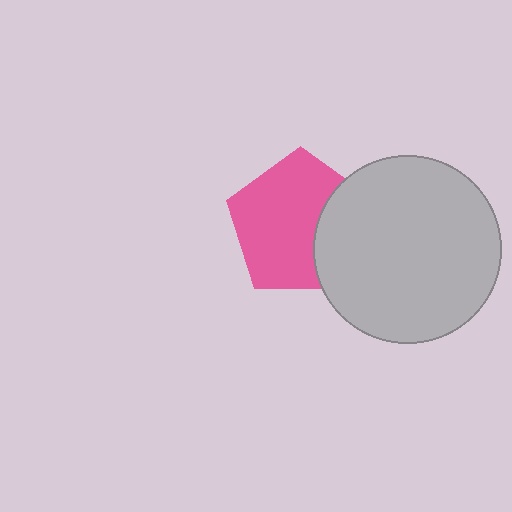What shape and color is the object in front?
The object in front is a light gray circle.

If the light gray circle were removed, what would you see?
You would see the complete pink pentagon.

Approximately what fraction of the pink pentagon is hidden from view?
Roughly 31% of the pink pentagon is hidden behind the light gray circle.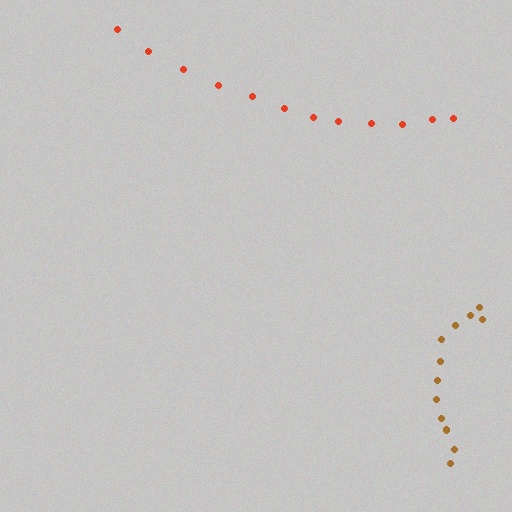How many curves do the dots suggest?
There are 2 distinct paths.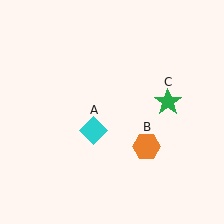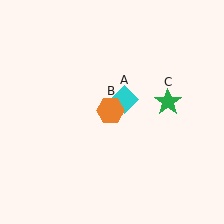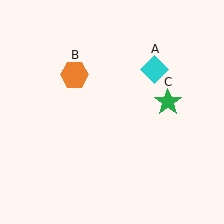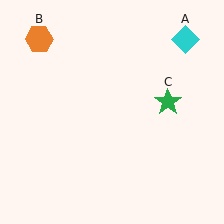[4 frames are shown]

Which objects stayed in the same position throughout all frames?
Green star (object C) remained stationary.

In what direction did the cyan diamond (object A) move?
The cyan diamond (object A) moved up and to the right.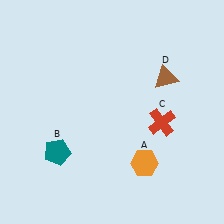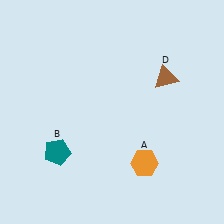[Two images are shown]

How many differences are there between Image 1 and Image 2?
There is 1 difference between the two images.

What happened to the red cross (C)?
The red cross (C) was removed in Image 2. It was in the bottom-right area of Image 1.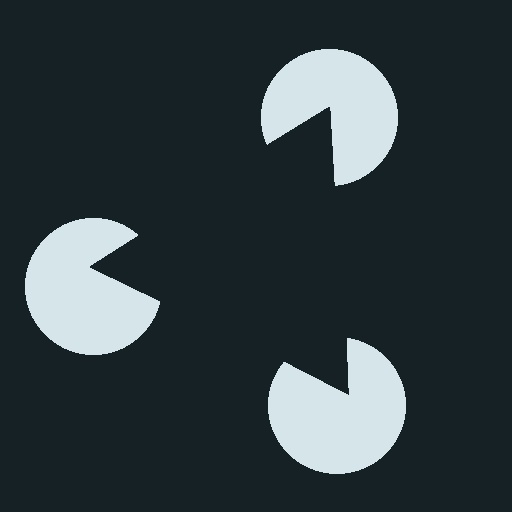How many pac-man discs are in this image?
There are 3 — one at each vertex of the illusory triangle.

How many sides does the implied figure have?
3 sides.